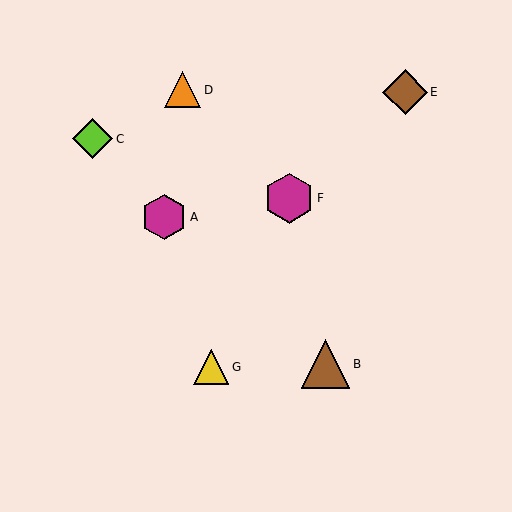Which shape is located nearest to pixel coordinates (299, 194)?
The magenta hexagon (labeled F) at (289, 198) is nearest to that location.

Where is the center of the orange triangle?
The center of the orange triangle is at (183, 90).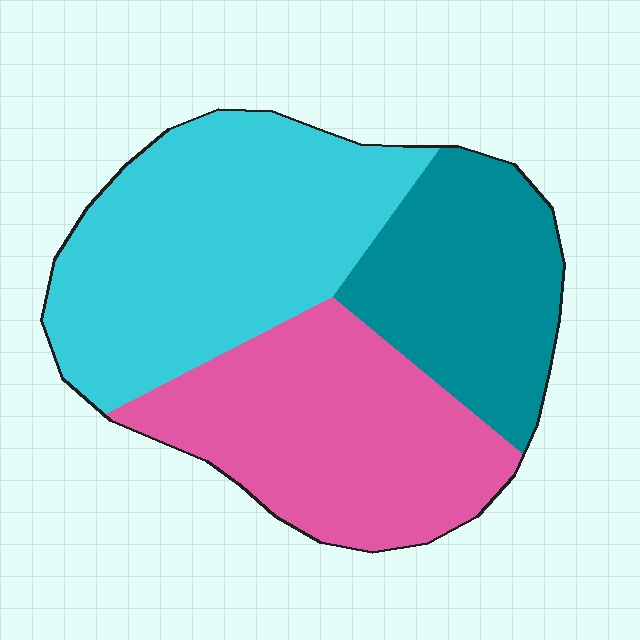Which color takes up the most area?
Cyan, at roughly 40%.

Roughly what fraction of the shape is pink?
Pink takes up between a quarter and a half of the shape.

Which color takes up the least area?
Teal, at roughly 25%.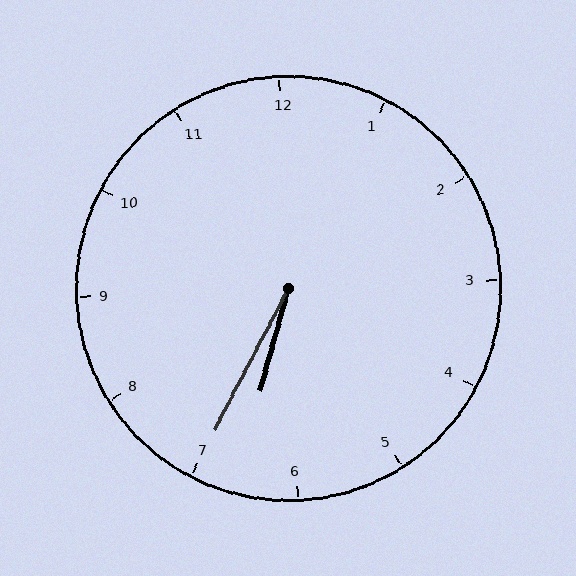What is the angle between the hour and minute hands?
Approximately 12 degrees.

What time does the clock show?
6:35.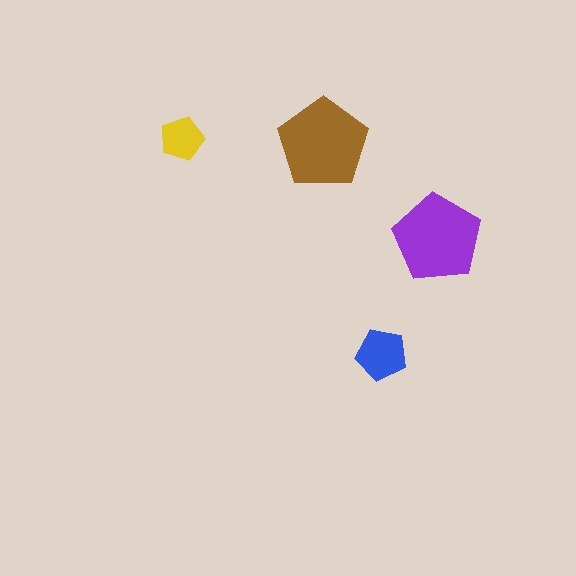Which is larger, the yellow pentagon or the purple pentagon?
The purple one.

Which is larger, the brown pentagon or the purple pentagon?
The brown one.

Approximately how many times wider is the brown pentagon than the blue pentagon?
About 2 times wider.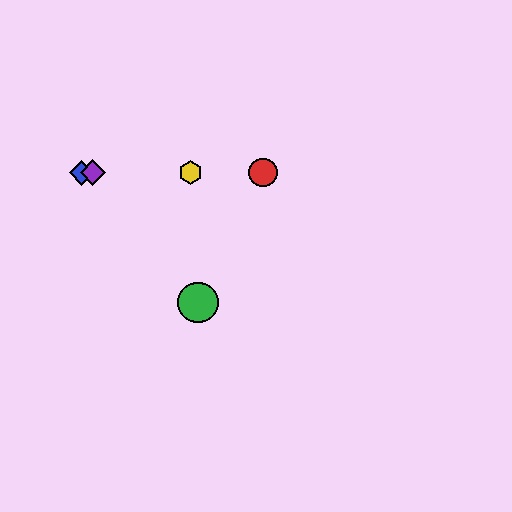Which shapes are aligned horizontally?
The red circle, the blue diamond, the yellow hexagon, the purple diamond are aligned horizontally.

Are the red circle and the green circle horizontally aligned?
No, the red circle is at y≈173 and the green circle is at y≈303.